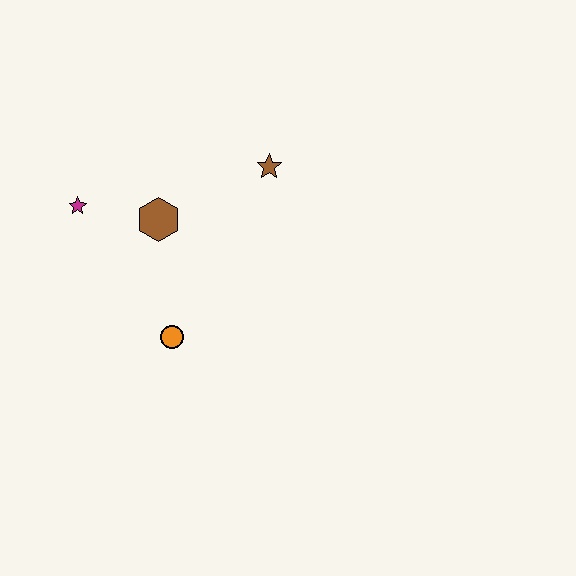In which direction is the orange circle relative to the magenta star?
The orange circle is below the magenta star.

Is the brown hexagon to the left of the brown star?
Yes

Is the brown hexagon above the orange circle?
Yes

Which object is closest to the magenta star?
The brown hexagon is closest to the magenta star.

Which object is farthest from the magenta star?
The brown star is farthest from the magenta star.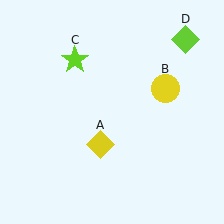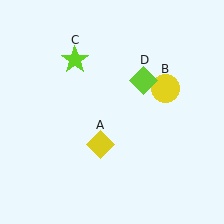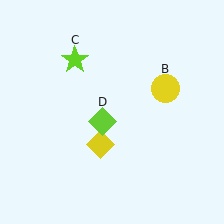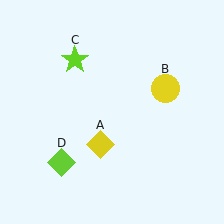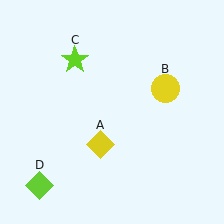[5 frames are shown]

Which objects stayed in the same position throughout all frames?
Yellow diamond (object A) and yellow circle (object B) and lime star (object C) remained stationary.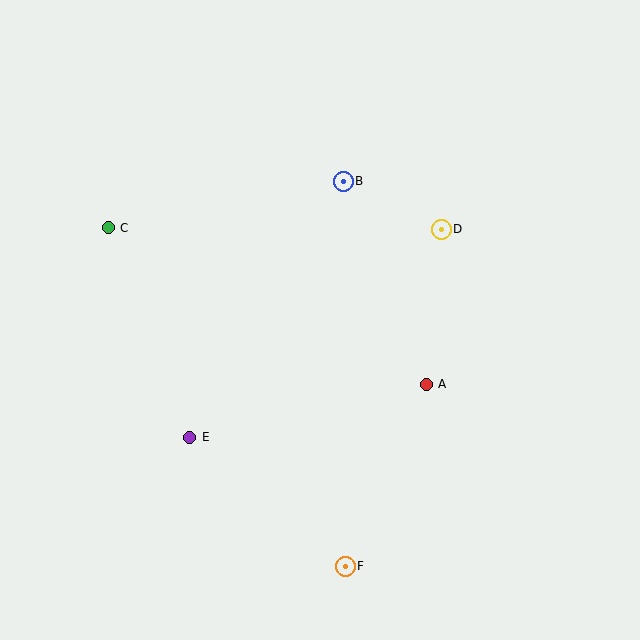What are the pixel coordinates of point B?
Point B is at (343, 181).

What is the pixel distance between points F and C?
The distance between F and C is 413 pixels.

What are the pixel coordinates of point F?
Point F is at (345, 566).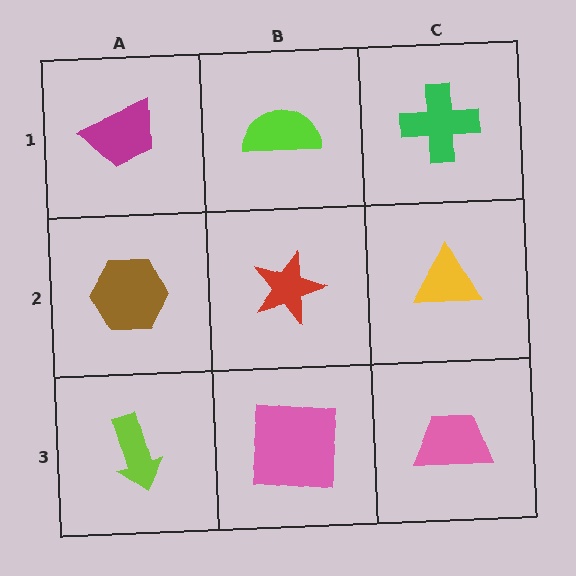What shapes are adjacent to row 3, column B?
A red star (row 2, column B), a lime arrow (row 3, column A), a pink trapezoid (row 3, column C).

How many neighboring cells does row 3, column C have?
2.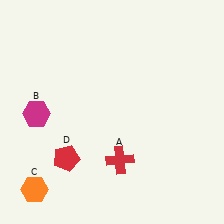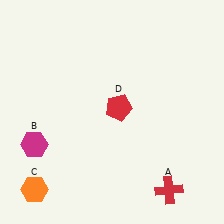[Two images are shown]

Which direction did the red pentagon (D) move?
The red pentagon (D) moved right.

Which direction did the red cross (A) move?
The red cross (A) moved right.